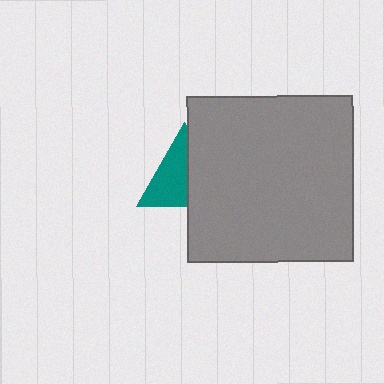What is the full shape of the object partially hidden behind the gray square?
The partially hidden object is a teal triangle.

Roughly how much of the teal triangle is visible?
About half of it is visible (roughly 55%).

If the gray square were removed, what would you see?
You would see the complete teal triangle.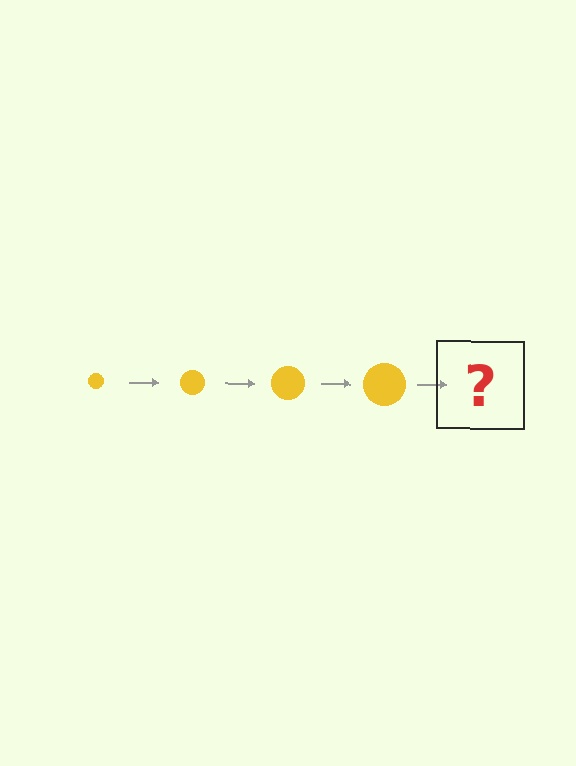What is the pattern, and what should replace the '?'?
The pattern is that the circle gets progressively larger each step. The '?' should be a yellow circle, larger than the previous one.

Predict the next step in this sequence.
The next step is a yellow circle, larger than the previous one.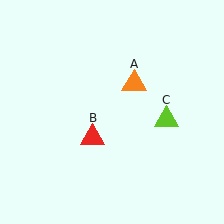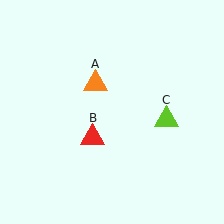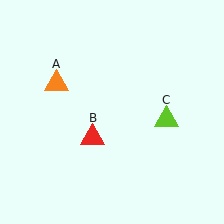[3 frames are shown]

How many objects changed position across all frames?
1 object changed position: orange triangle (object A).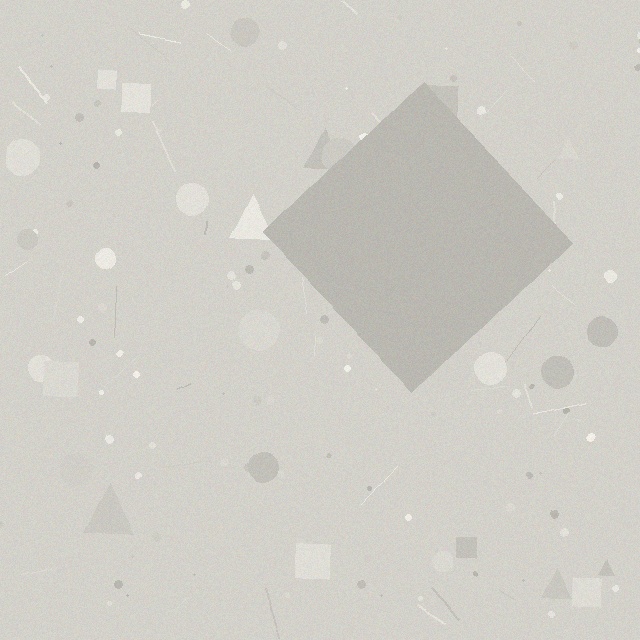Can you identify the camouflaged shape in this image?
The camouflaged shape is a diamond.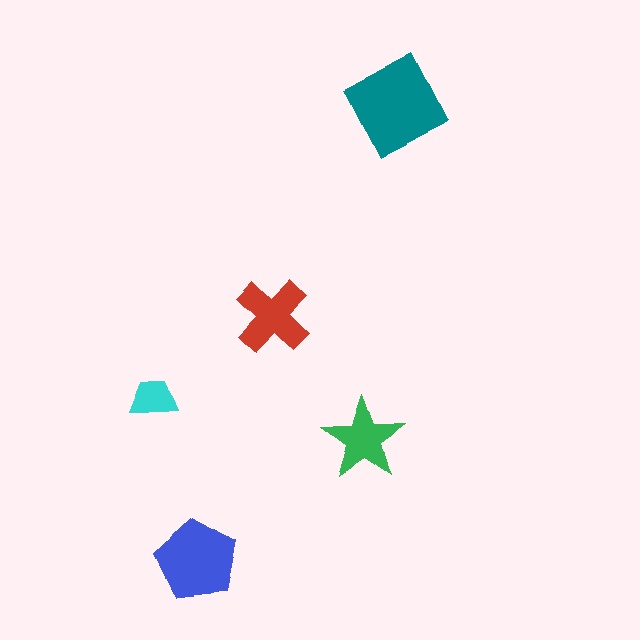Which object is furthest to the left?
The cyan trapezoid is leftmost.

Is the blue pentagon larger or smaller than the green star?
Larger.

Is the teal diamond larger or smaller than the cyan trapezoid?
Larger.